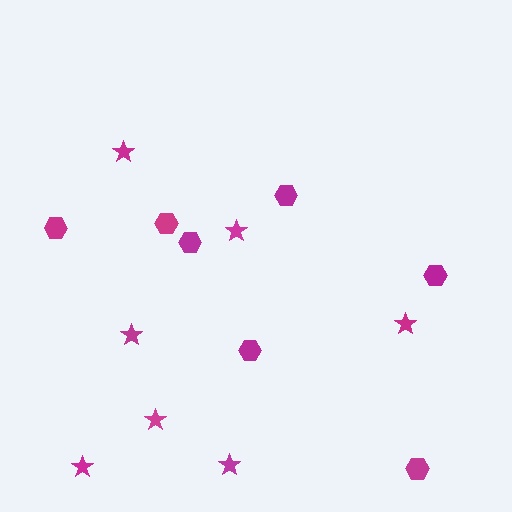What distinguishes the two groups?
There are 2 groups: one group of hexagons (7) and one group of stars (7).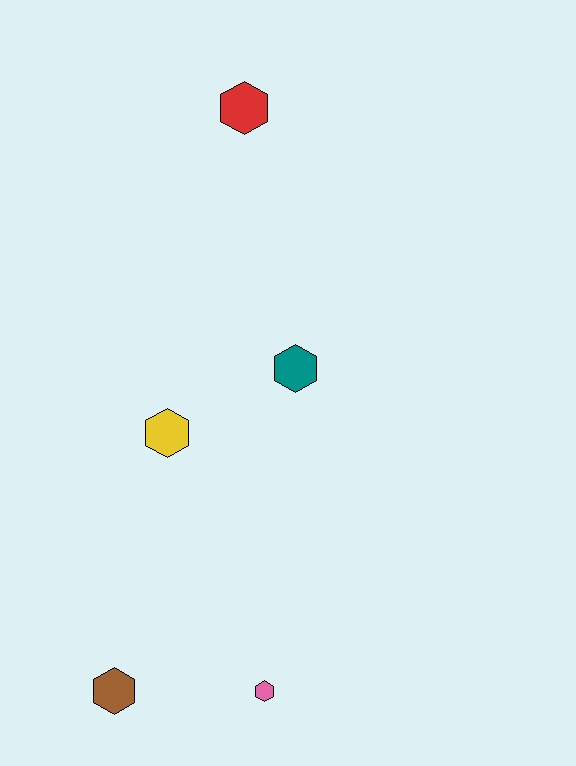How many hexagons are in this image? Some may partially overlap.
There are 5 hexagons.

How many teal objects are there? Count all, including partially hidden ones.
There is 1 teal object.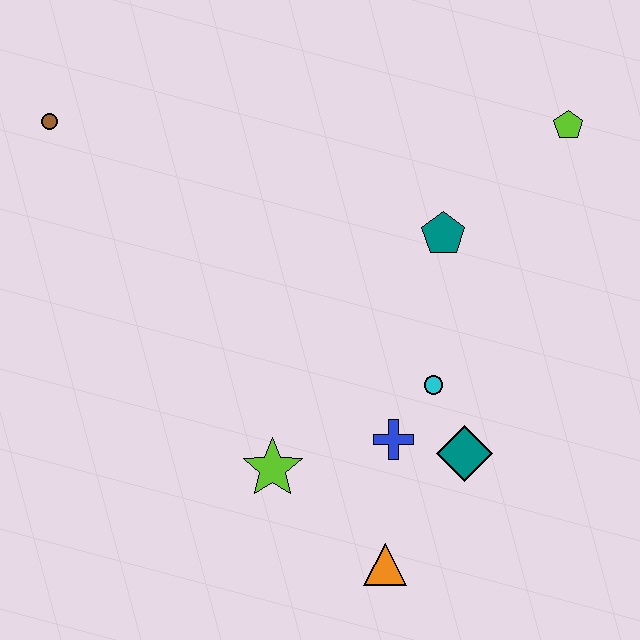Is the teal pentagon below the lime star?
No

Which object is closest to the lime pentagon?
The teal pentagon is closest to the lime pentagon.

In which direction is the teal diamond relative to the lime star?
The teal diamond is to the right of the lime star.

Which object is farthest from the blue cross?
The brown circle is farthest from the blue cross.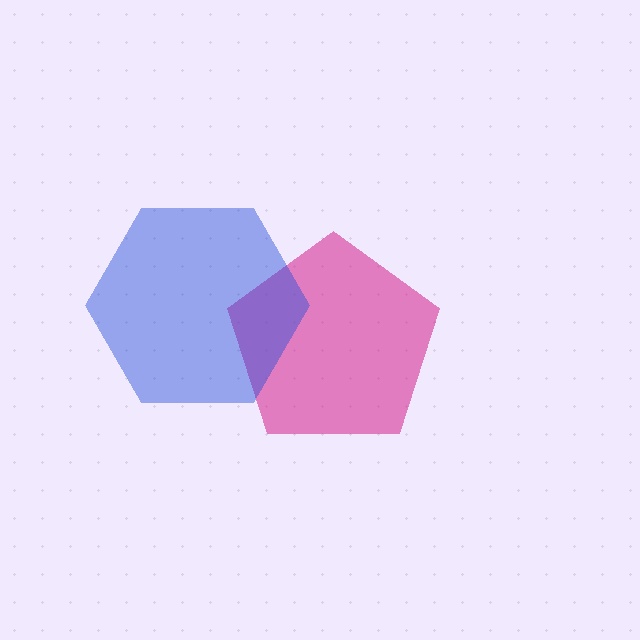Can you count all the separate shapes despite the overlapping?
Yes, there are 2 separate shapes.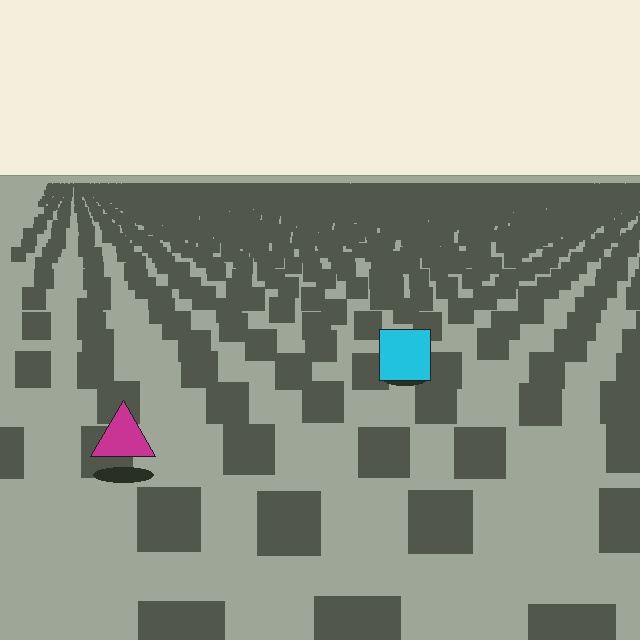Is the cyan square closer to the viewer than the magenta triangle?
No. The magenta triangle is closer — you can tell from the texture gradient: the ground texture is coarser near it.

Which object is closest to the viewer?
The magenta triangle is closest. The texture marks near it are larger and more spread out.